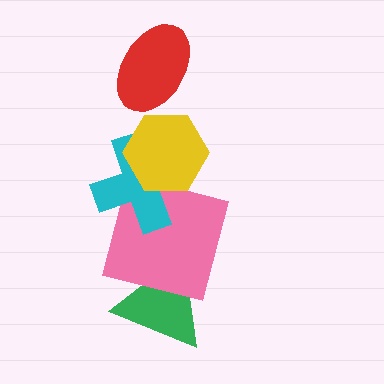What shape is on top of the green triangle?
The pink square is on top of the green triangle.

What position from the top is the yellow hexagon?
The yellow hexagon is 2nd from the top.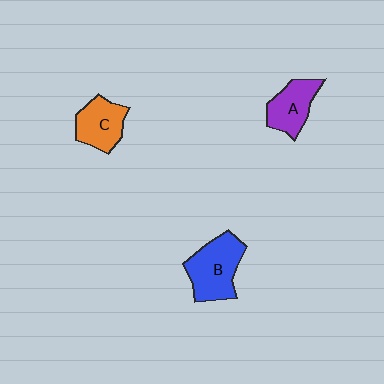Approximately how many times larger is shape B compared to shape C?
Approximately 1.4 times.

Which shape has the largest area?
Shape B (blue).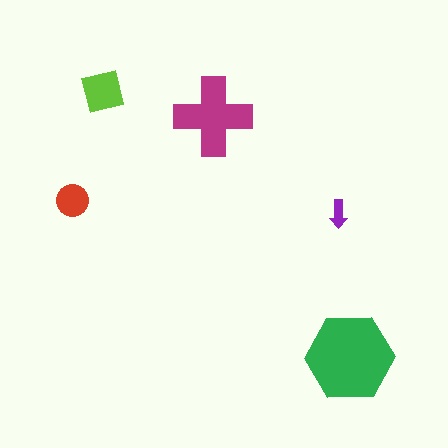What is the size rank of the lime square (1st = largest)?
3rd.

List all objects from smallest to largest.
The purple arrow, the red circle, the lime square, the magenta cross, the green hexagon.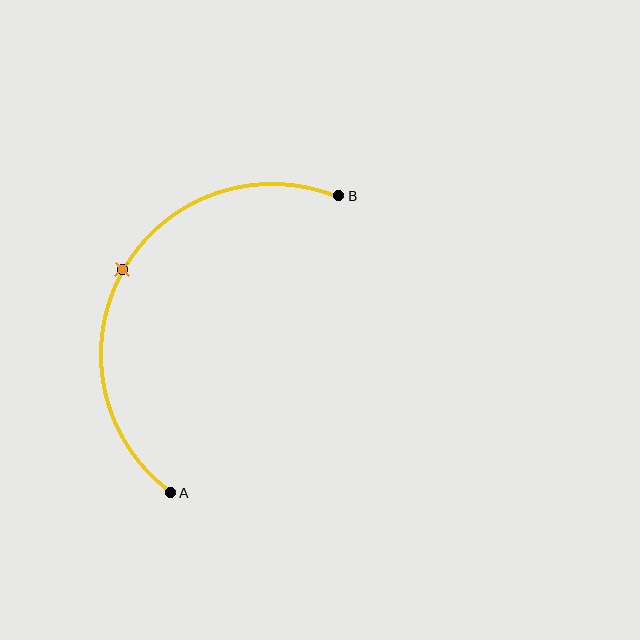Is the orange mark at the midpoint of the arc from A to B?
Yes. The orange mark lies on the arc at equal arc-length from both A and B — it is the arc midpoint.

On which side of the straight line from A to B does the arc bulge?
The arc bulges to the left of the straight line connecting A and B.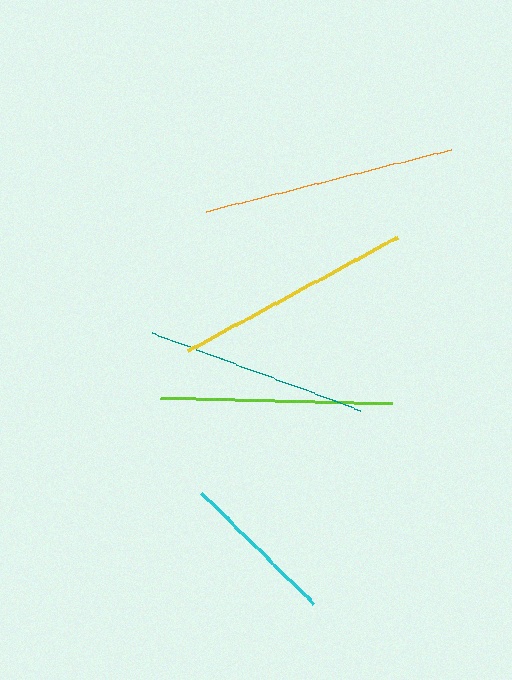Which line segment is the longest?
The orange line is the longest at approximately 252 pixels.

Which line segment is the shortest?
The cyan line is the shortest at approximately 158 pixels.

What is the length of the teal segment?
The teal segment is approximately 222 pixels long.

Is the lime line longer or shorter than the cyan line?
The lime line is longer than the cyan line.